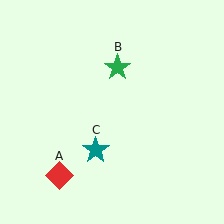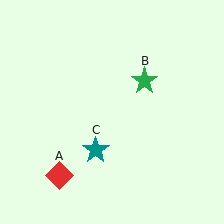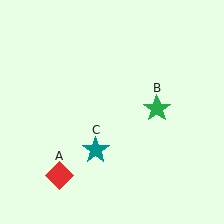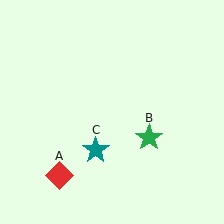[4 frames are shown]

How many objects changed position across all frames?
1 object changed position: green star (object B).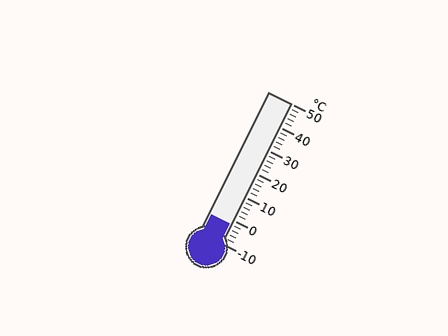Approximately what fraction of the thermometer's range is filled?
The thermometer is filled to approximately 15% of its range.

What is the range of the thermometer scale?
The thermometer scale ranges from -10°C to 50°C.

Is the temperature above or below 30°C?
The temperature is below 30°C.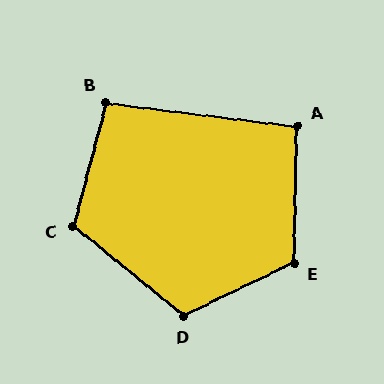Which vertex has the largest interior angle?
E, at approximately 117 degrees.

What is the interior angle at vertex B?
Approximately 98 degrees (obtuse).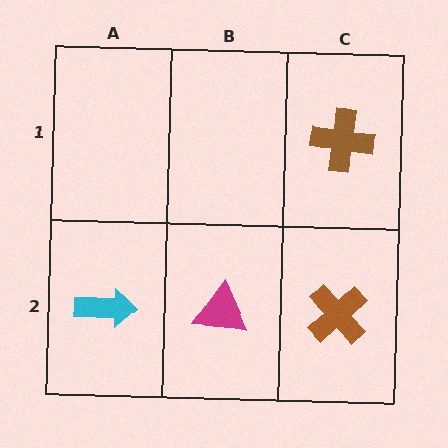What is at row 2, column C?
A brown cross.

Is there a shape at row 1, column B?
No, that cell is empty.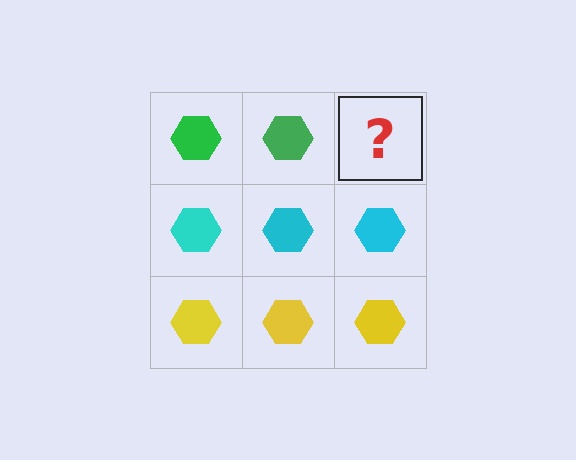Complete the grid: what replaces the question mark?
The question mark should be replaced with a green hexagon.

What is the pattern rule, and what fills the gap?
The rule is that each row has a consistent color. The gap should be filled with a green hexagon.